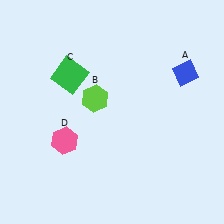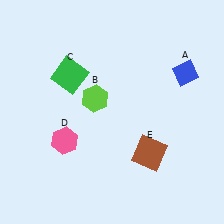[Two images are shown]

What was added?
A brown square (E) was added in Image 2.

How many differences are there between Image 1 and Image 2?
There is 1 difference between the two images.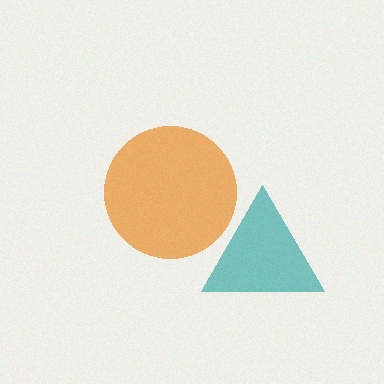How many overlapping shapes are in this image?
There are 2 overlapping shapes in the image.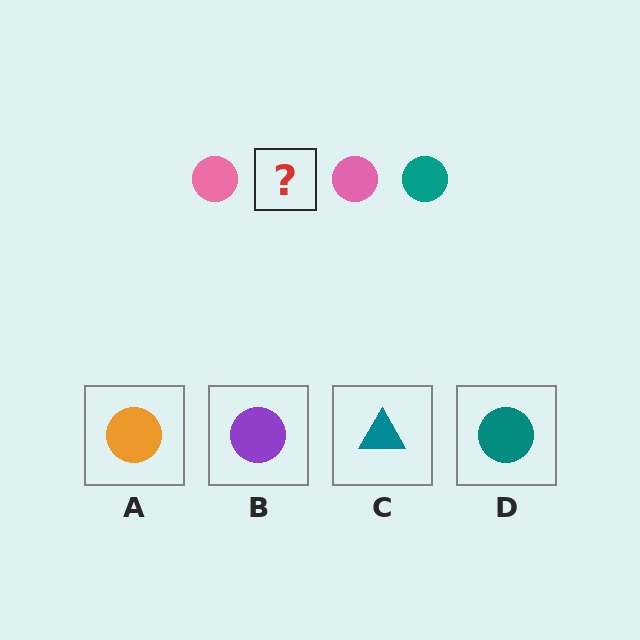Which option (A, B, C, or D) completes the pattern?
D.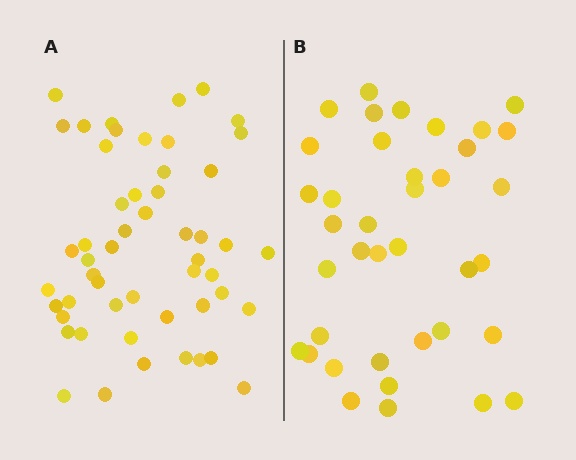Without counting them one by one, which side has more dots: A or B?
Region A (the left region) has more dots.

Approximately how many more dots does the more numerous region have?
Region A has approximately 15 more dots than region B.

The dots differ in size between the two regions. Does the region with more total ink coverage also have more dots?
No. Region B has more total ink coverage because its dots are larger, but region A actually contains more individual dots. Total area can be misleading — the number of items is what matters here.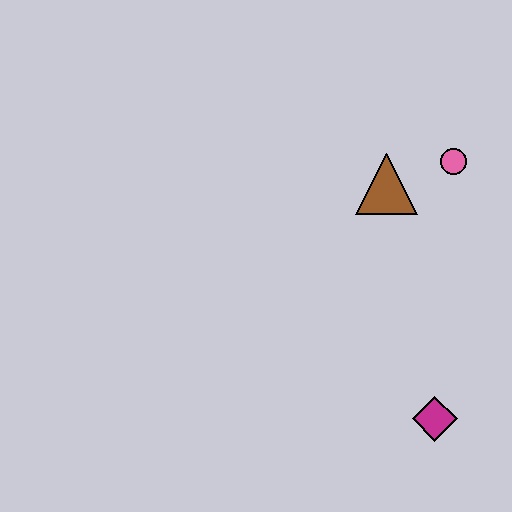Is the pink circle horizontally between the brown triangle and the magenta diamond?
No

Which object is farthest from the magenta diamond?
The pink circle is farthest from the magenta diamond.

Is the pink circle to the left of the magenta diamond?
No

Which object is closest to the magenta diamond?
The brown triangle is closest to the magenta diamond.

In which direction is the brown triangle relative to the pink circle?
The brown triangle is to the left of the pink circle.